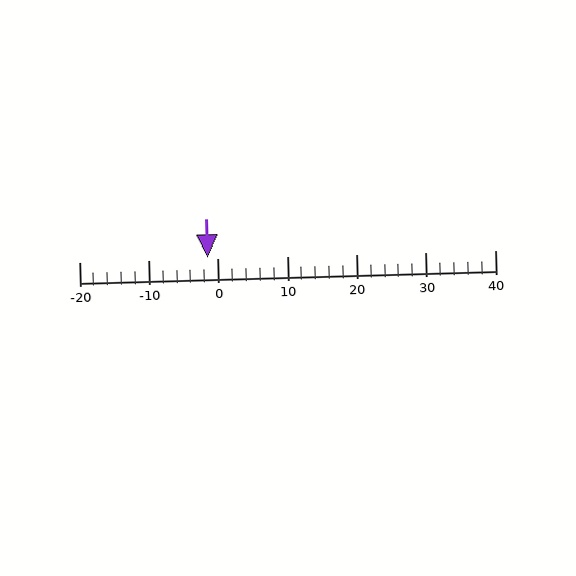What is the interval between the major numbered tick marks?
The major tick marks are spaced 10 units apart.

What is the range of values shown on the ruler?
The ruler shows values from -20 to 40.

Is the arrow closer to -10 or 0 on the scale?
The arrow is closer to 0.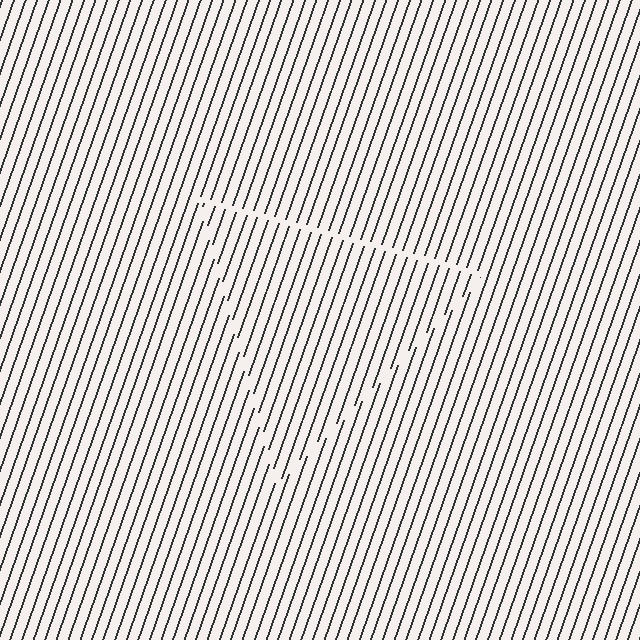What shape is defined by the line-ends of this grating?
An illusory triangle. The interior of the shape contains the same grating, shifted by half a period — the contour is defined by the phase discontinuity where line-ends from the inner and outer gratings abut.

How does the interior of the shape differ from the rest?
The interior of the shape contains the same grating, shifted by half a period — the contour is defined by the phase discontinuity where line-ends from the inner and outer gratings abut.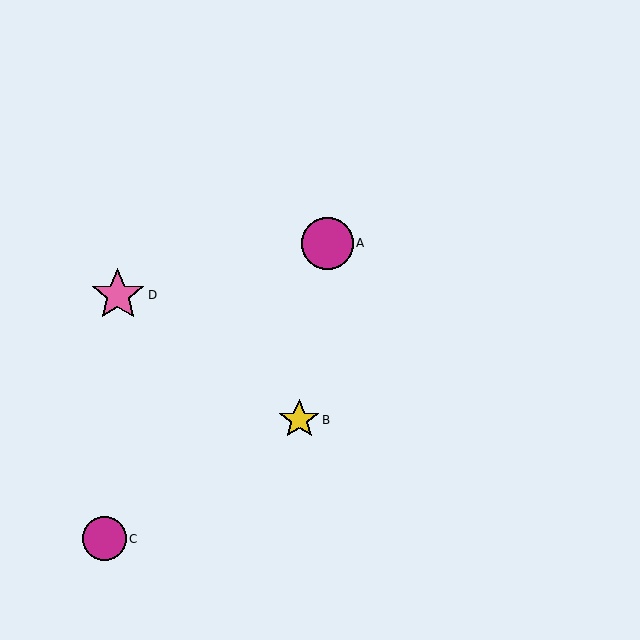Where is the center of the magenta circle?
The center of the magenta circle is at (104, 539).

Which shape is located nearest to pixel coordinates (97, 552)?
The magenta circle (labeled C) at (104, 539) is nearest to that location.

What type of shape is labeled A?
Shape A is a magenta circle.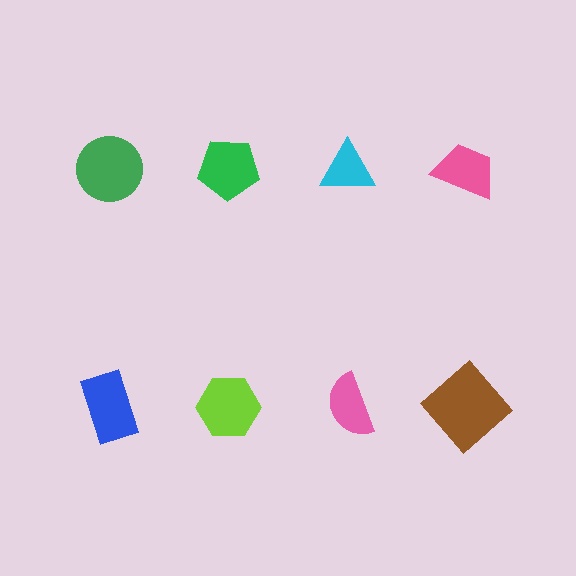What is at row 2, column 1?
A blue rectangle.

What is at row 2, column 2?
A lime hexagon.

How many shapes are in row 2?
4 shapes.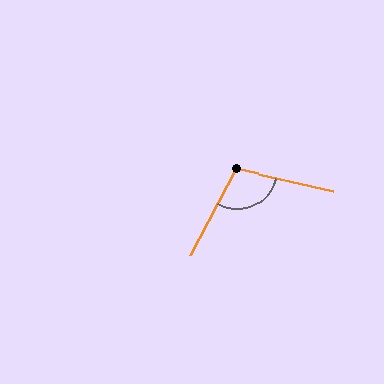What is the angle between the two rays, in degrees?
Approximately 105 degrees.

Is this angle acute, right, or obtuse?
It is obtuse.